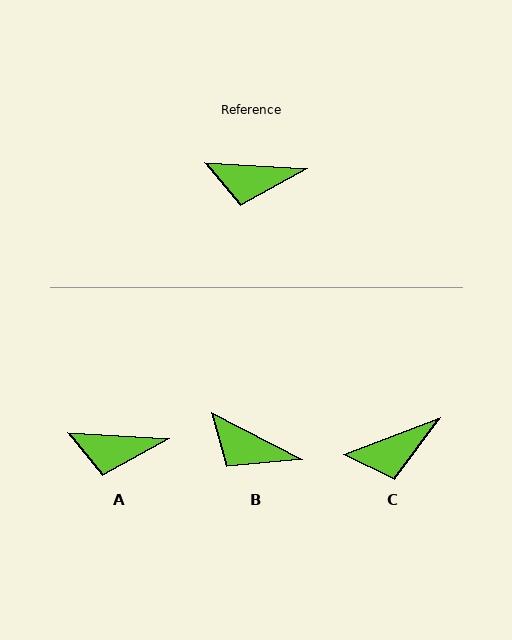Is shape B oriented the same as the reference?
No, it is off by about 24 degrees.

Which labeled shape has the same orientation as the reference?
A.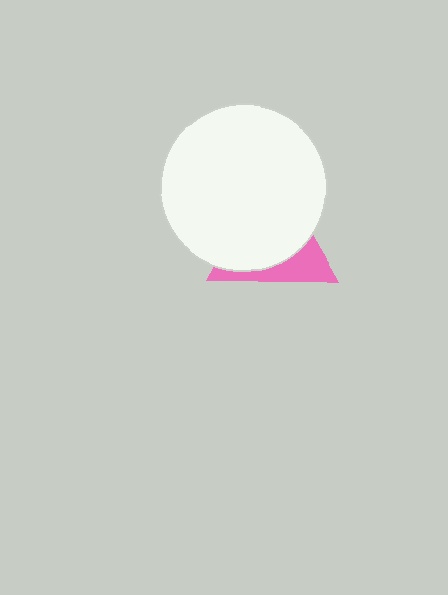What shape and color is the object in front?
The object in front is a white circle.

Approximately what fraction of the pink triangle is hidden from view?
Roughly 68% of the pink triangle is hidden behind the white circle.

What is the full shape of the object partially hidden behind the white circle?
The partially hidden object is a pink triangle.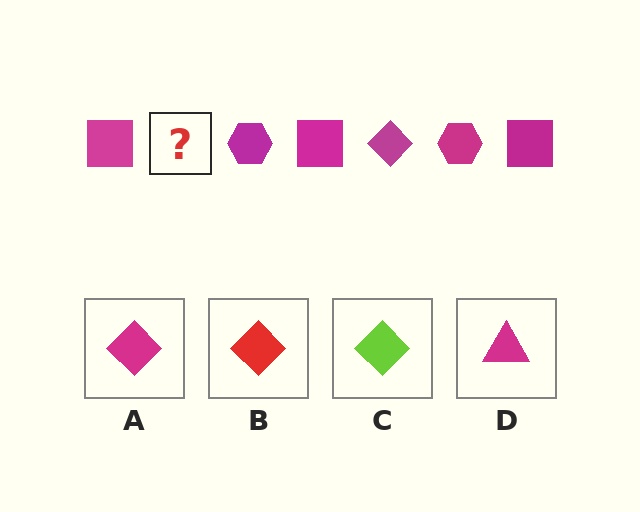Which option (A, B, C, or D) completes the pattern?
A.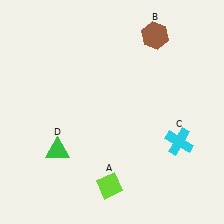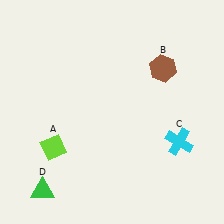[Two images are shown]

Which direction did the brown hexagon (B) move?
The brown hexagon (B) moved down.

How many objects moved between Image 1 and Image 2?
3 objects moved between the two images.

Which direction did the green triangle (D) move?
The green triangle (D) moved down.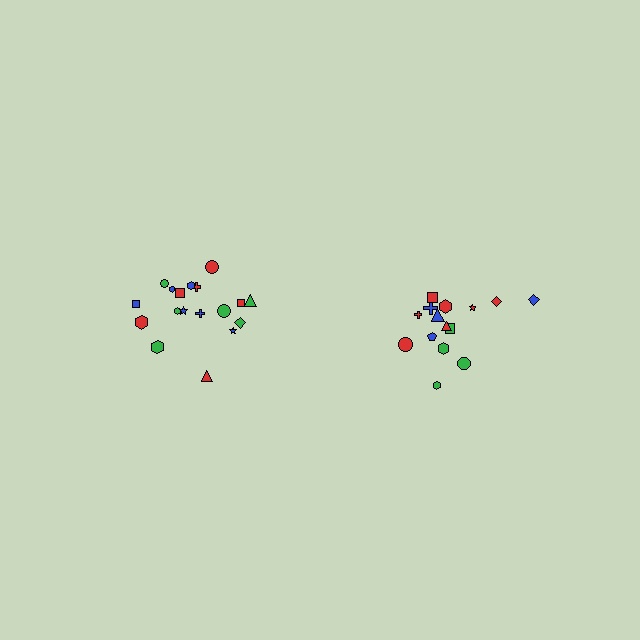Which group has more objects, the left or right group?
The left group.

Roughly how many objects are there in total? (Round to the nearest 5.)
Roughly 35 objects in total.